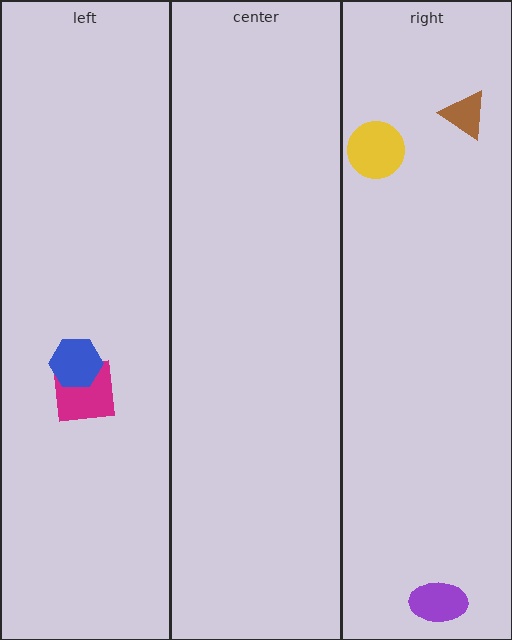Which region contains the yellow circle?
The right region.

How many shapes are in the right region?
3.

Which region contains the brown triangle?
The right region.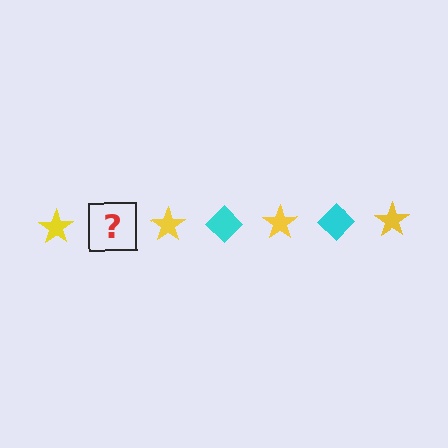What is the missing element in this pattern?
The missing element is a cyan diamond.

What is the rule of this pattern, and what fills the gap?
The rule is that the pattern alternates between yellow star and cyan diamond. The gap should be filled with a cyan diamond.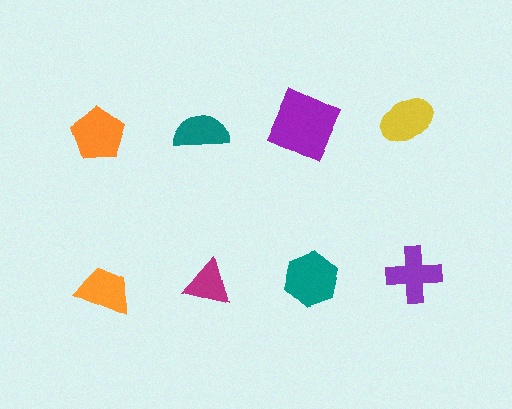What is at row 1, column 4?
A yellow ellipse.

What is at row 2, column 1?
An orange trapezoid.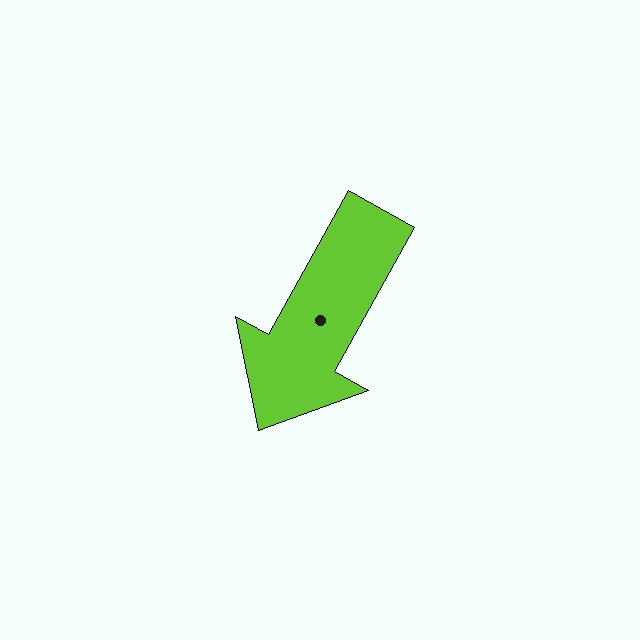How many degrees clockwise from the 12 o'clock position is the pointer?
Approximately 209 degrees.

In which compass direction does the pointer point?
Southwest.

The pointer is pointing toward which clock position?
Roughly 7 o'clock.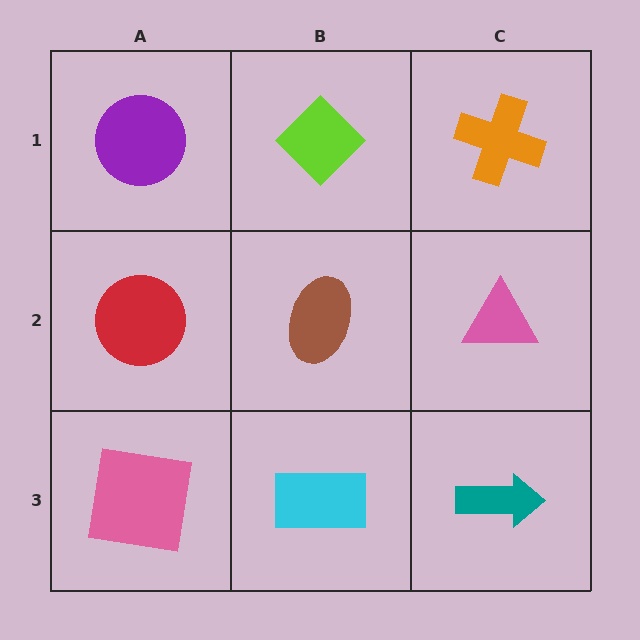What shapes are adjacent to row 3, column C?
A pink triangle (row 2, column C), a cyan rectangle (row 3, column B).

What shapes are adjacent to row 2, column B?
A lime diamond (row 1, column B), a cyan rectangle (row 3, column B), a red circle (row 2, column A), a pink triangle (row 2, column C).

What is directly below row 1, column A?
A red circle.